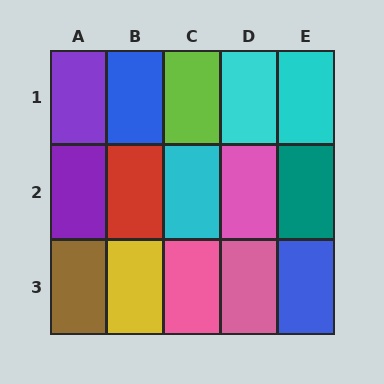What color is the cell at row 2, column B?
Red.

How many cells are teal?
1 cell is teal.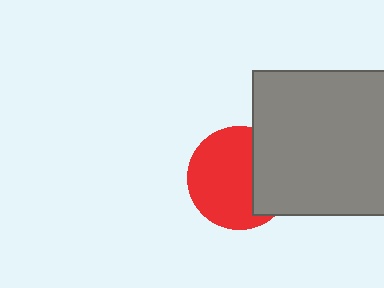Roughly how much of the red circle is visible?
Most of it is visible (roughly 67%).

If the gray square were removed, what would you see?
You would see the complete red circle.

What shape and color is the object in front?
The object in front is a gray square.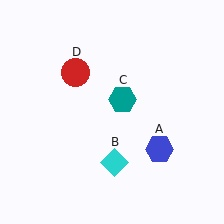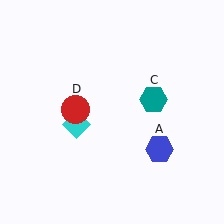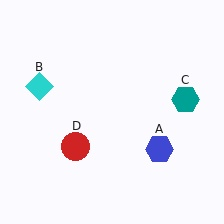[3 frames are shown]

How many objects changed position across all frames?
3 objects changed position: cyan diamond (object B), teal hexagon (object C), red circle (object D).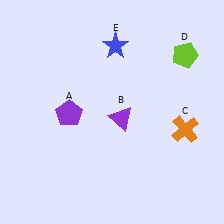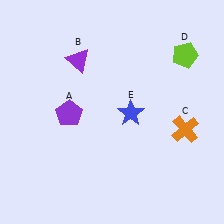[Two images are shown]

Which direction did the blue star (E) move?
The blue star (E) moved down.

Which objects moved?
The objects that moved are: the purple triangle (B), the blue star (E).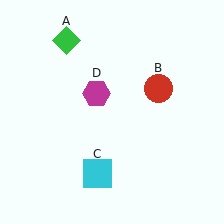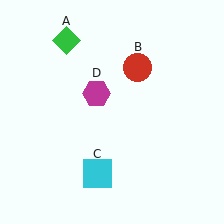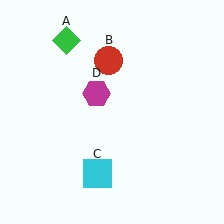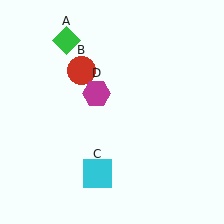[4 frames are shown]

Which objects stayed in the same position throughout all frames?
Green diamond (object A) and cyan square (object C) and magenta hexagon (object D) remained stationary.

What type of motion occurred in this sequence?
The red circle (object B) rotated counterclockwise around the center of the scene.